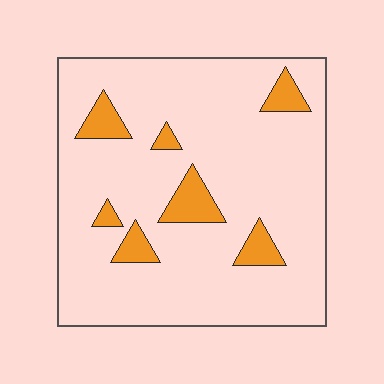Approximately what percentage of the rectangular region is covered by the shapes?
Approximately 10%.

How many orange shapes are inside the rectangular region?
7.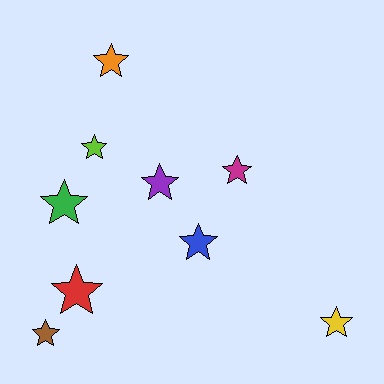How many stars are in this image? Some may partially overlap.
There are 9 stars.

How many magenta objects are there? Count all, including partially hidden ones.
There is 1 magenta object.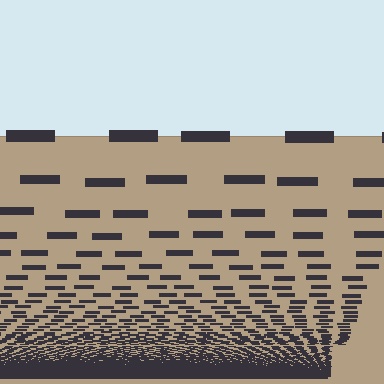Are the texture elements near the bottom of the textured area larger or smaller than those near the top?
Smaller. The gradient is inverted — elements near the bottom are smaller and denser.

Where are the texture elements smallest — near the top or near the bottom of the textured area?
Near the bottom.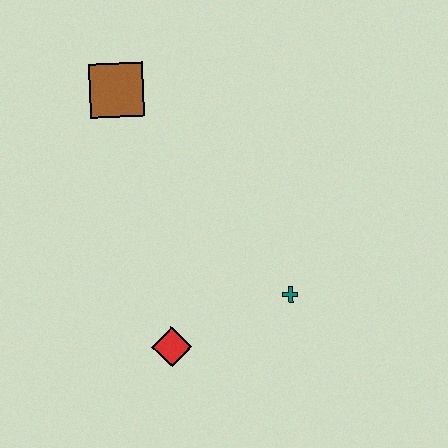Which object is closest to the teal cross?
The red diamond is closest to the teal cross.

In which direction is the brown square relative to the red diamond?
The brown square is above the red diamond.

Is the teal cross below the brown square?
Yes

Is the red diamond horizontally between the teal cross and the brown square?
Yes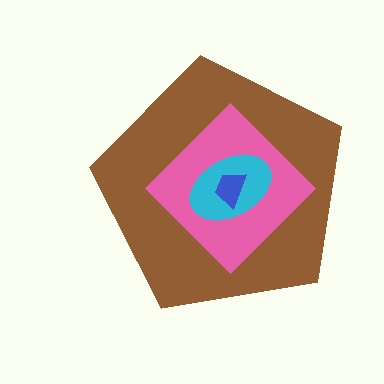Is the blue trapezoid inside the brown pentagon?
Yes.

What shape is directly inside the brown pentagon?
The pink diamond.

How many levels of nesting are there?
4.